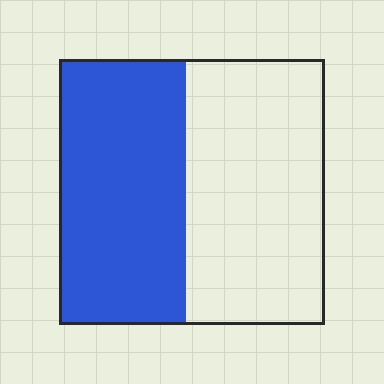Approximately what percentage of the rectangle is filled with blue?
Approximately 50%.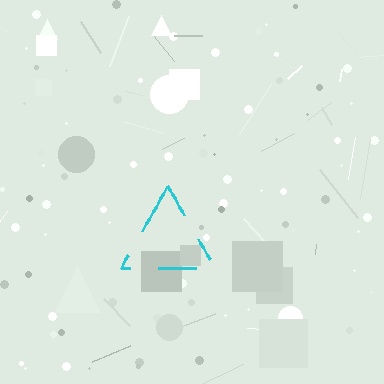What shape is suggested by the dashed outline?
The dashed outline suggests a triangle.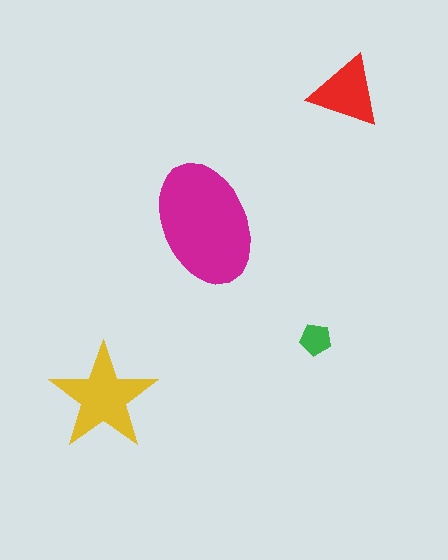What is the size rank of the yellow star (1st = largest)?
2nd.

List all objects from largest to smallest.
The magenta ellipse, the yellow star, the red triangle, the green pentagon.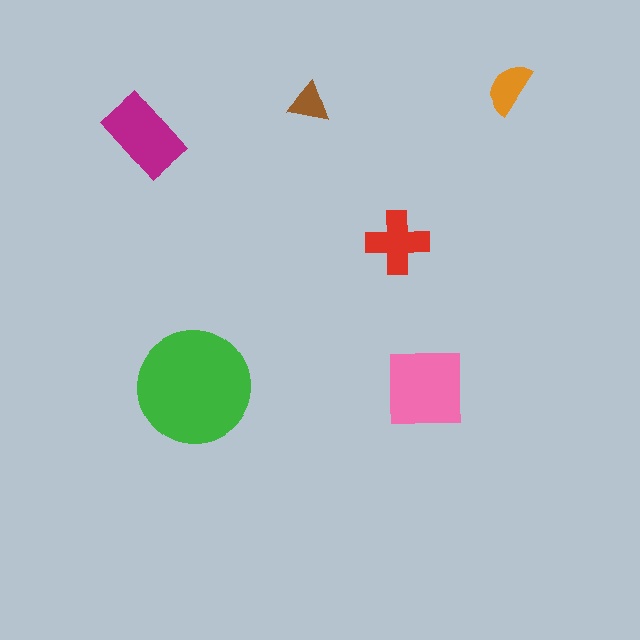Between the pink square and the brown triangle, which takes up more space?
The pink square.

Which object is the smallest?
The brown triangle.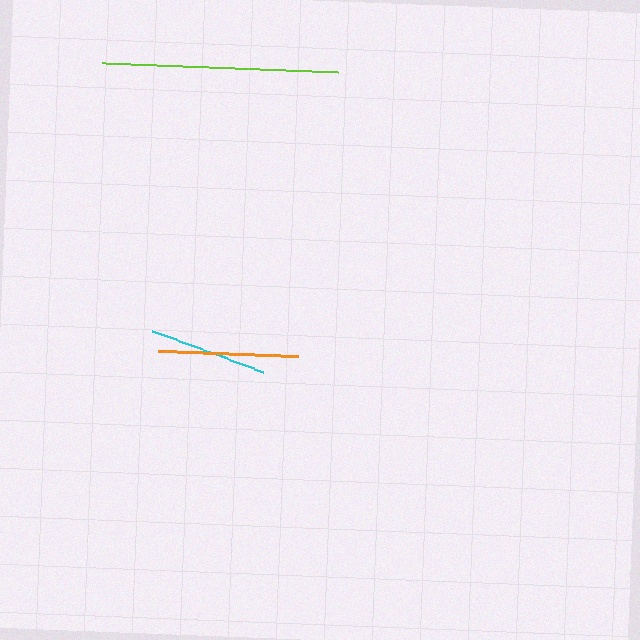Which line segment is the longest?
The lime line is the longest at approximately 237 pixels.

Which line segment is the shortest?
The cyan line is the shortest at approximately 118 pixels.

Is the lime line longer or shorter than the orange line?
The lime line is longer than the orange line.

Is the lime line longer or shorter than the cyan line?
The lime line is longer than the cyan line.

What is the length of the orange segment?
The orange segment is approximately 140 pixels long.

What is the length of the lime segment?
The lime segment is approximately 237 pixels long.